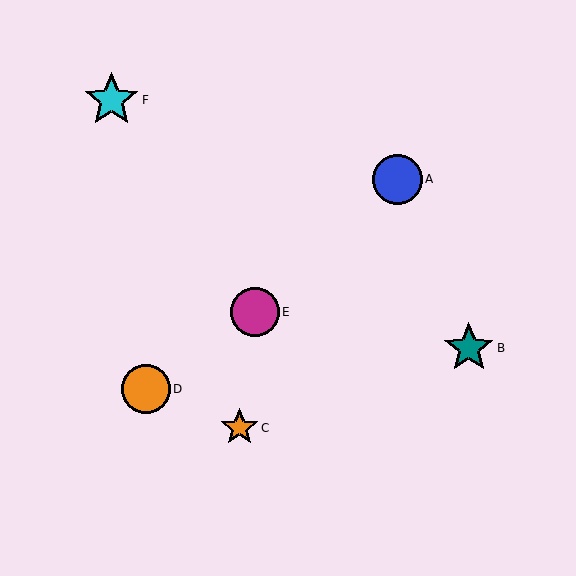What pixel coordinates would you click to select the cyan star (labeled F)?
Click at (111, 100) to select the cyan star F.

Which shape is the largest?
The cyan star (labeled F) is the largest.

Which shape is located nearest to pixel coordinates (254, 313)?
The magenta circle (labeled E) at (255, 312) is nearest to that location.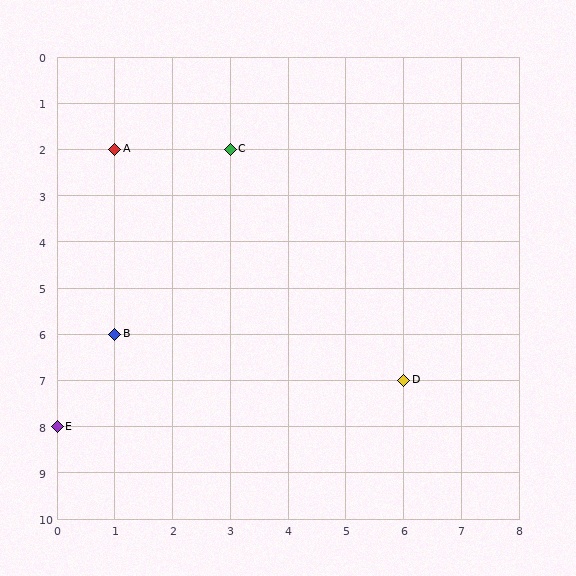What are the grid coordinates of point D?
Point D is at grid coordinates (6, 7).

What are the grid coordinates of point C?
Point C is at grid coordinates (3, 2).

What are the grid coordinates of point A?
Point A is at grid coordinates (1, 2).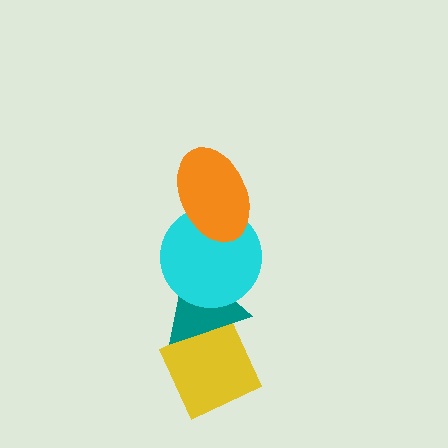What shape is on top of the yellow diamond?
The teal triangle is on top of the yellow diamond.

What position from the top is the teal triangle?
The teal triangle is 3rd from the top.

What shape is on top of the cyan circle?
The orange ellipse is on top of the cyan circle.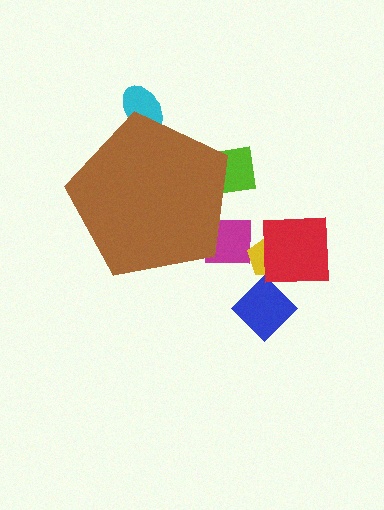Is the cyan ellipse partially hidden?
Yes, the cyan ellipse is partially hidden behind the brown pentagon.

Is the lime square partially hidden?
Yes, the lime square is partially hidden behind the brown pentagon.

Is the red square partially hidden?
No, the red square is fully visible.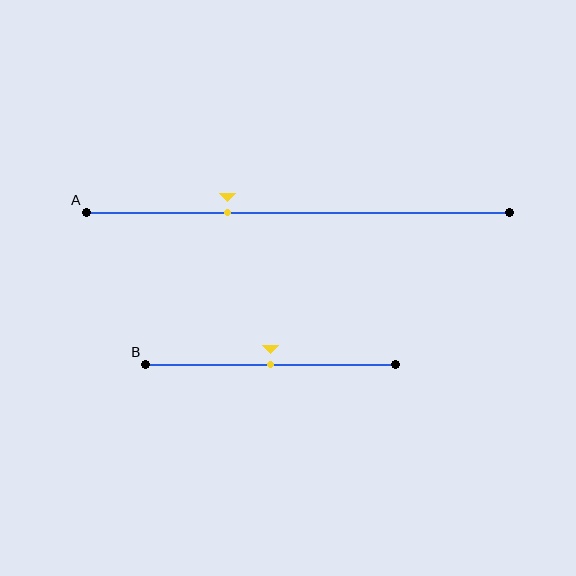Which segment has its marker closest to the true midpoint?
Segment B has its marker closest to the true midpoint.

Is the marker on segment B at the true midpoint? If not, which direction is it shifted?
Yes, the marker on segment B is at the true midpoint.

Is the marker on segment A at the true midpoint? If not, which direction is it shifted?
No, the marker on segment A is shifted to the left by about 17% of the segment length.